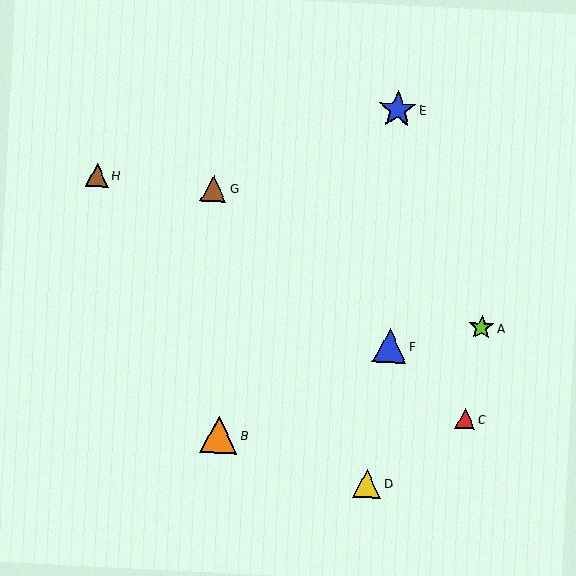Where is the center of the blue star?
The center of the blue star is at (397, 109).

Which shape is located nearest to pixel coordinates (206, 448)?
The orange triangle (labeled B) at (219, 435) is nearest to that location.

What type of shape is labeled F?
Shape F is a blue triangle.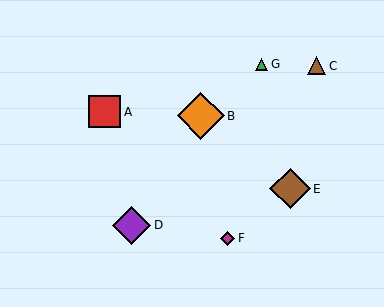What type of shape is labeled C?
Shape C is a brown triangle.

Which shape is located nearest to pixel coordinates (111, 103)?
The red square (labeled A) at (105, 112) is nearest to that location.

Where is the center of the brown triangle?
The center of the brown triangle is at (317, 66).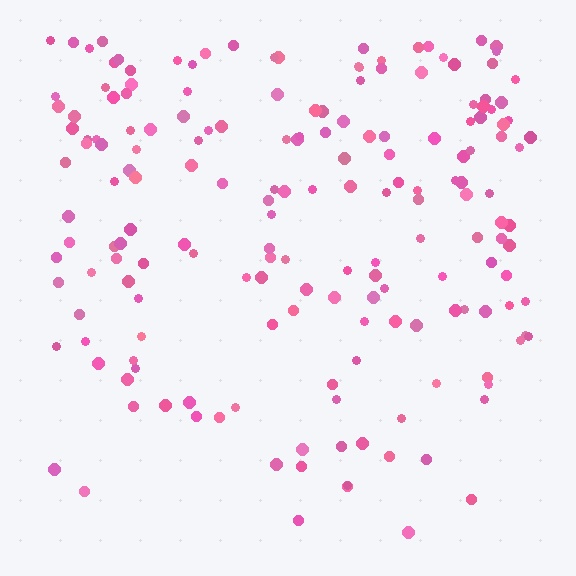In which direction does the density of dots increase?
From bottom to top, with the top side densest.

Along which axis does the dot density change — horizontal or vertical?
Vertical.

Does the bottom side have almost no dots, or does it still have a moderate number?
Still a moderate number, just noticeably fewer than the top.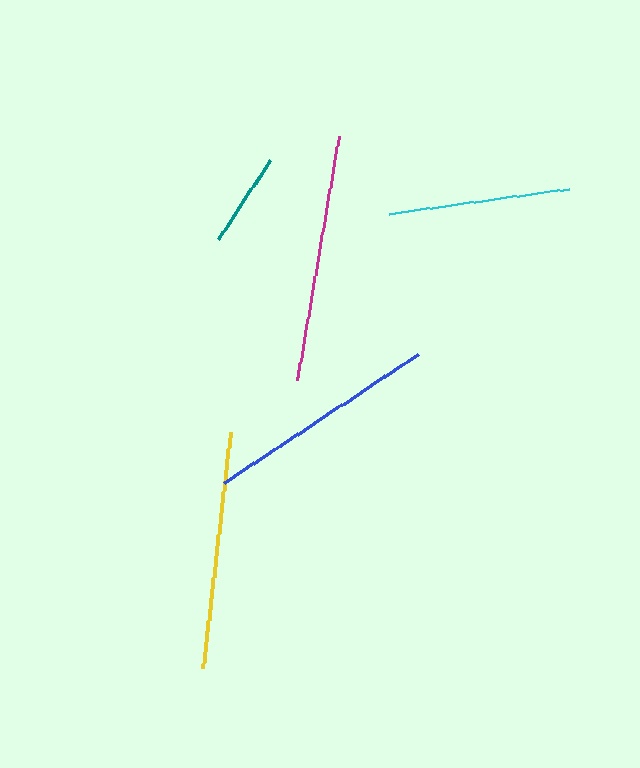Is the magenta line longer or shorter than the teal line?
The magenta line is longer than the teal line.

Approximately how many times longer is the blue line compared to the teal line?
The blue line is approximately 2.5 times the length of the teal line.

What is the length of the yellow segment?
The yellow segment is approximately 238 pixels long.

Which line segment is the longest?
The magenta line is the longest at approximately 247 pixels.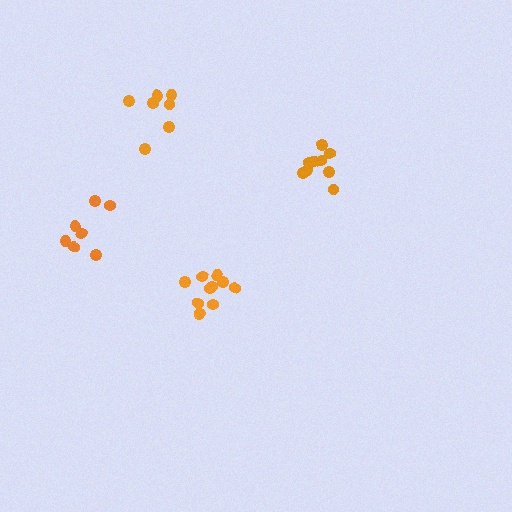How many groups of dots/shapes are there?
There are 4 groups.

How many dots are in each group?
Group 1: 7 dots, Group 2: 7 dots, Group 3: 10 dots, Group 4: 11 dots (35 total).